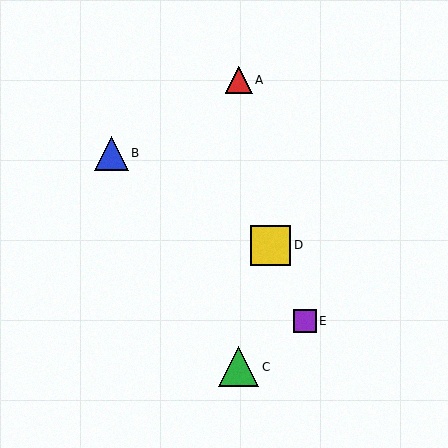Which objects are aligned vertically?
Objects A, C are aligned vertically.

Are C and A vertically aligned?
Yes, both are at x≈239.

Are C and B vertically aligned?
No, C is at x≈239 and B is at x≈111.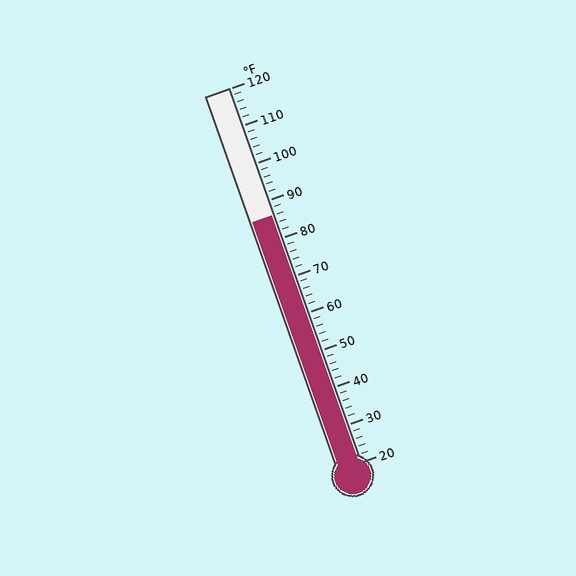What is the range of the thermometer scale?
The thermometer scale ranges from 20°F to 120°F.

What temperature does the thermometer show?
The thermometer shows approximately 86°F.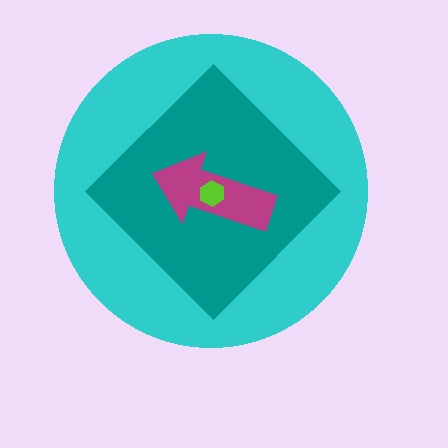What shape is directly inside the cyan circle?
The teal diamond.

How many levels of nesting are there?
4.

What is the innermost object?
The lime hexagon.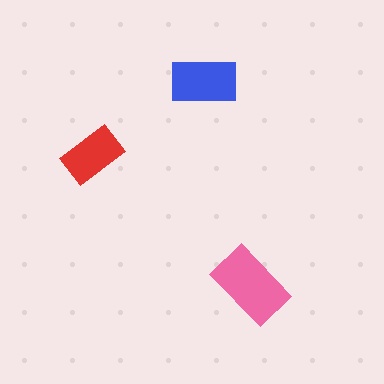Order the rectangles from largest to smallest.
the pink one, the blue one, the red one.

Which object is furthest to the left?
The red rectangle is leftmost.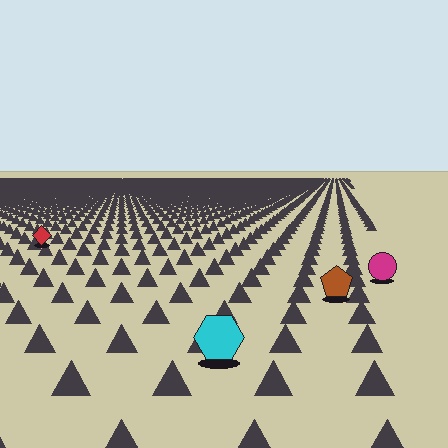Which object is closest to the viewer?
The cyan hexagon is closest. The texture marks near it are larger and more spread out.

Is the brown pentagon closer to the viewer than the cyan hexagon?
No. The cyan hexagon is closer — you can tell from the texture gradient: the ground texture is coarser near it.